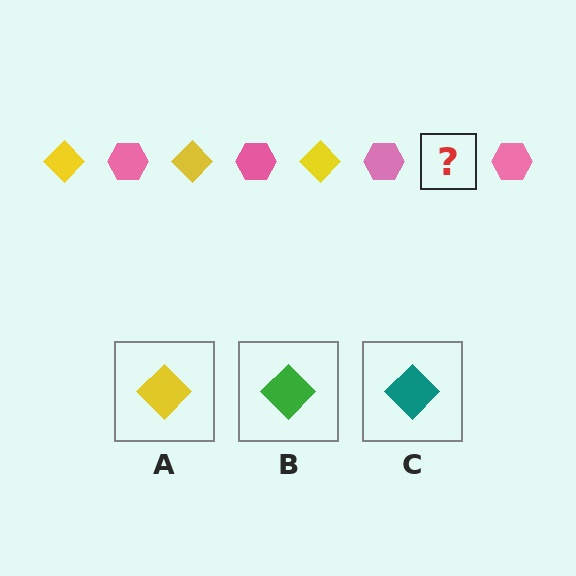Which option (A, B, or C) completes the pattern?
A.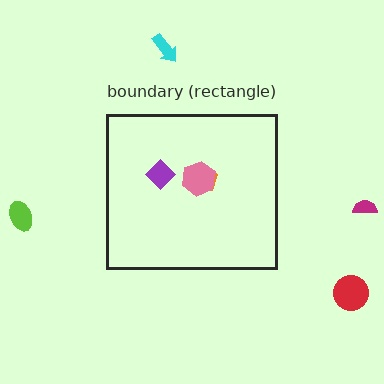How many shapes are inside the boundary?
3 inside, 4 outside.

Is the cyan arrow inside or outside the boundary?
Outside.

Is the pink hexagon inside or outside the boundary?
Inside.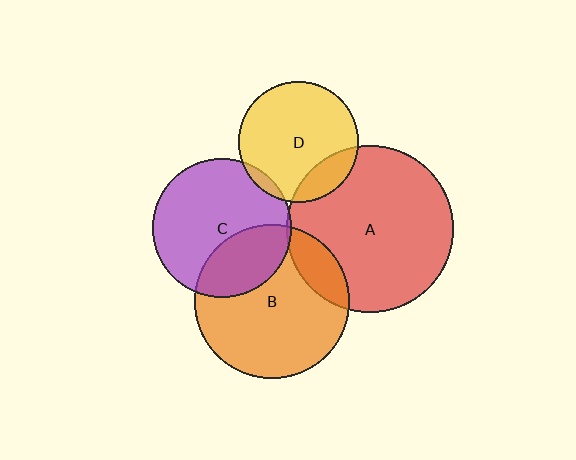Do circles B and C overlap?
Yes.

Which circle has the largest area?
Circle A (red).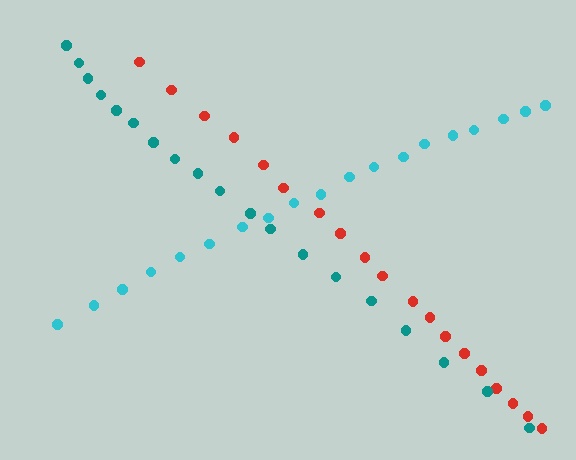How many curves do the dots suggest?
There are 3 distinct paths.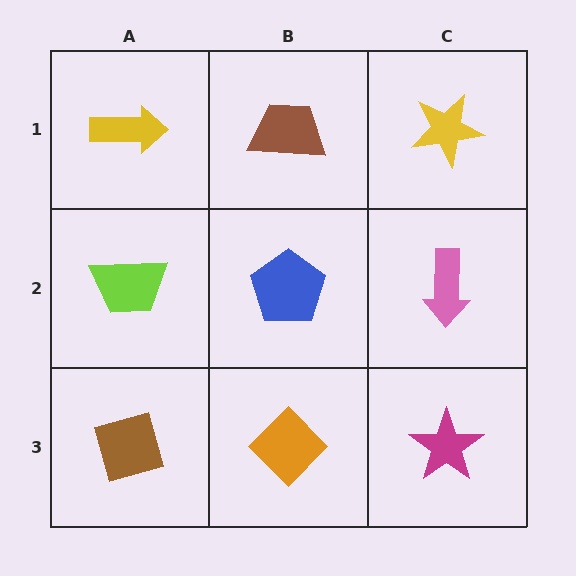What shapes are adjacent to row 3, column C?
A pink arrow (row 2, column C), an orange diamond (row 3, column B).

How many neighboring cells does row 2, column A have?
3.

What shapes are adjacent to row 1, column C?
A pink arrow (row 2, column C), a brown trapezoid (row 1, column B).